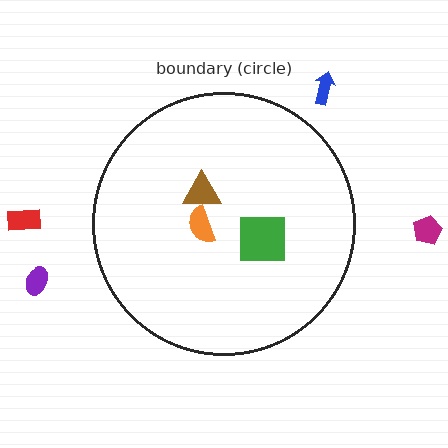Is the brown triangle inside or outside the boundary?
Inside.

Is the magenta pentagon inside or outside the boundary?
Outside.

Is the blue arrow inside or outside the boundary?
Outside.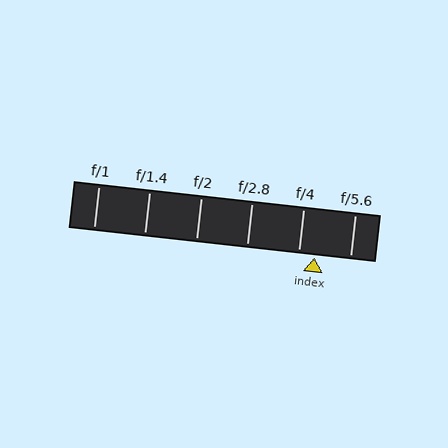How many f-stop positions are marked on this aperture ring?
There are 6 f-stop positions marked.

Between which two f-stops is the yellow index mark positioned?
The index mark is between f/4 and f/5.6.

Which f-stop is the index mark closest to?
The index mark is closest to f/4.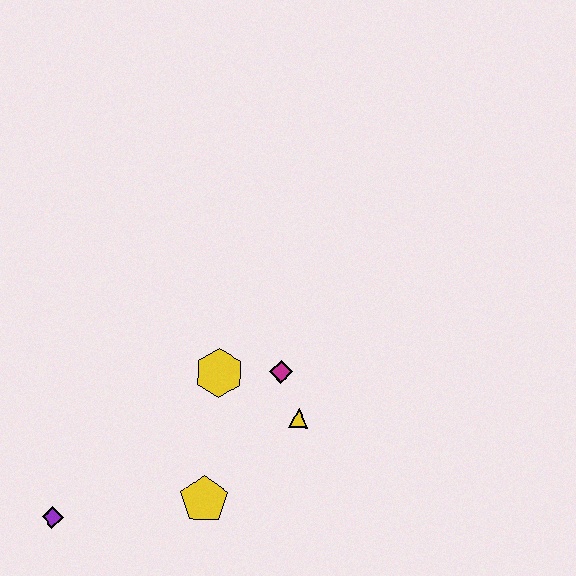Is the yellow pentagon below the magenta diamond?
Yes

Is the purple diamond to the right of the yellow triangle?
No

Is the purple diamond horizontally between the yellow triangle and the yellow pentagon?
No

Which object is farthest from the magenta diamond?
The purple diamond is farthest from the magenta diamond.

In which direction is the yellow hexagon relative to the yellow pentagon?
The yellow hexagon is above the yellow pentagon.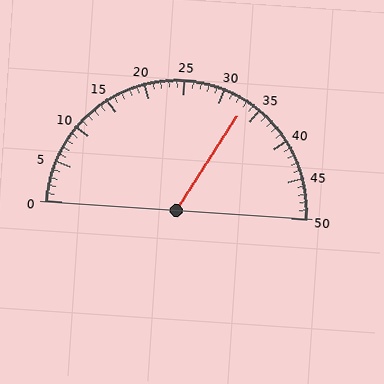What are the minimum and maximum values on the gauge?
The gauge ranges from 0 to 50.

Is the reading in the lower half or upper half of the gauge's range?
The reading is in the upper half of the range (0 to 50).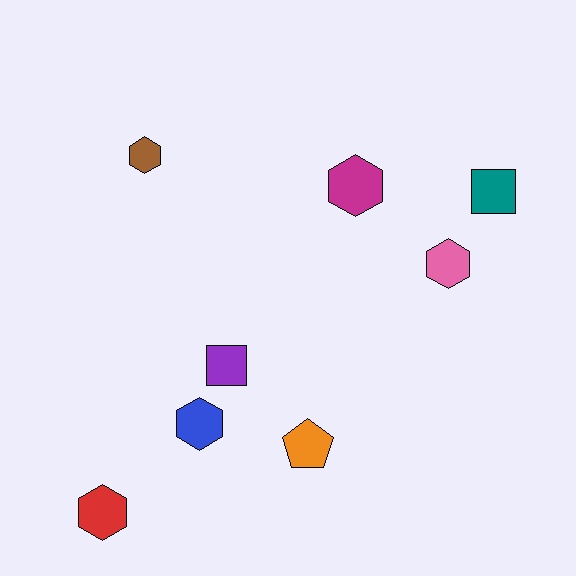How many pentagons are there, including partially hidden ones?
There is 1 pentagon.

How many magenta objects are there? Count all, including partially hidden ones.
There is 1 magenta object.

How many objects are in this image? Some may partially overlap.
There are 8 objects.